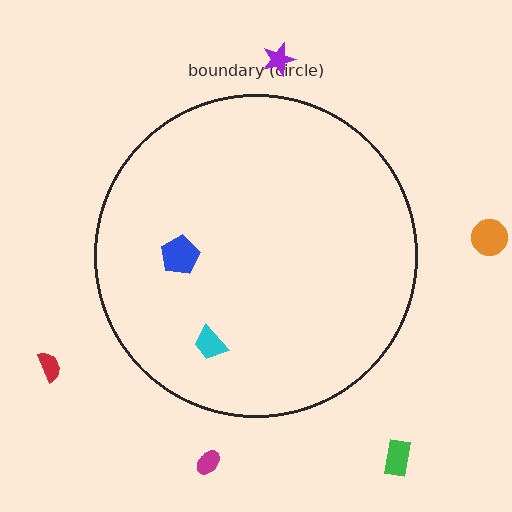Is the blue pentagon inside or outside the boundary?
Inside.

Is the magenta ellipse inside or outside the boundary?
Outside.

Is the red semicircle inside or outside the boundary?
Outside.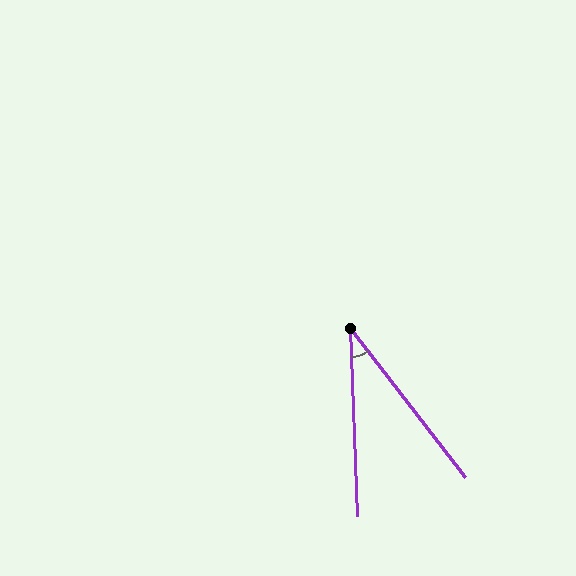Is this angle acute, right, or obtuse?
It is acute.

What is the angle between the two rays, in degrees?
Approximately 36 degrees.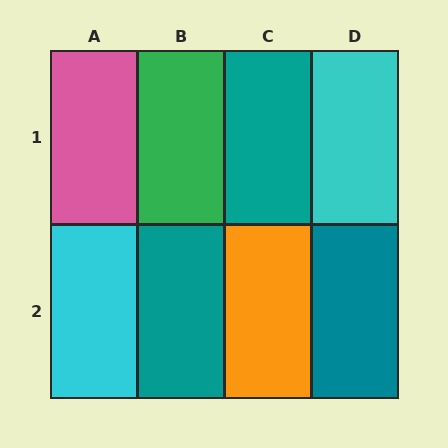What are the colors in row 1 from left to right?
Pink, green, teal, cyan.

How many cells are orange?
1 cell is orange.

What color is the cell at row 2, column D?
Teal.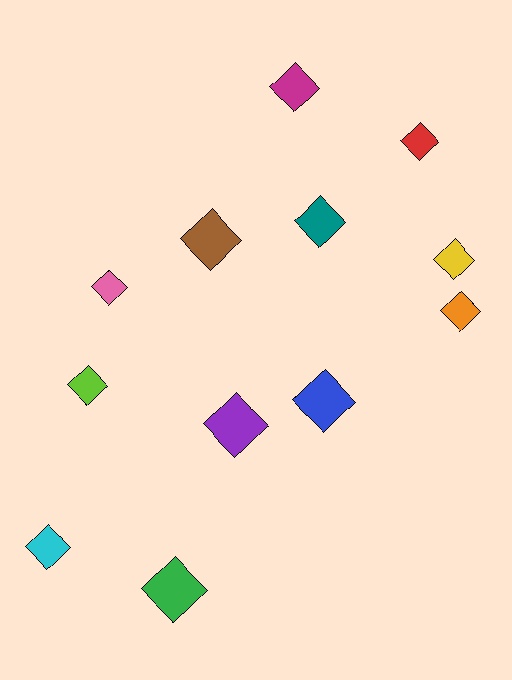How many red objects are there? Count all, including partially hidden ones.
There is 1 red object.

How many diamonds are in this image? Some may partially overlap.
There are 12 diamonds.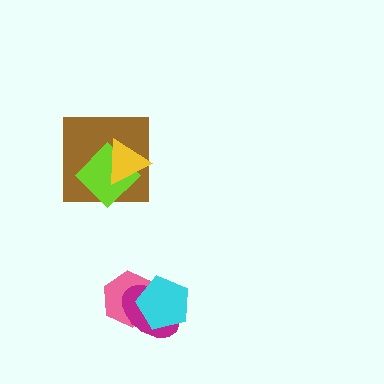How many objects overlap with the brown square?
2 objects overlap with the brown square.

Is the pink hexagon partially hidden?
Yes, it is partially covered by another shape.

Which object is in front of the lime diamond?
The yellow triangle is in front of the lime diamond.